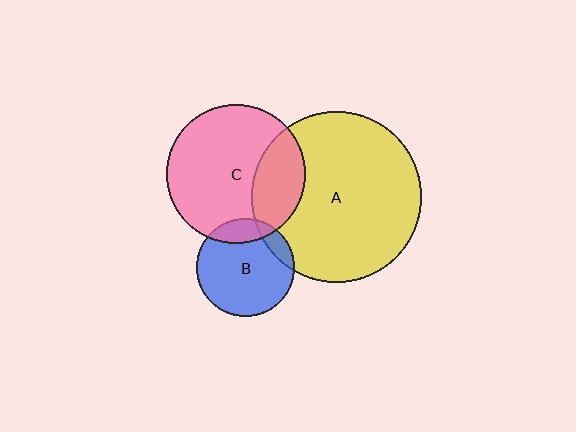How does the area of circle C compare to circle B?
Approximately 2.0 times.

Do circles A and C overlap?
Yes.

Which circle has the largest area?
Circle A (yellow).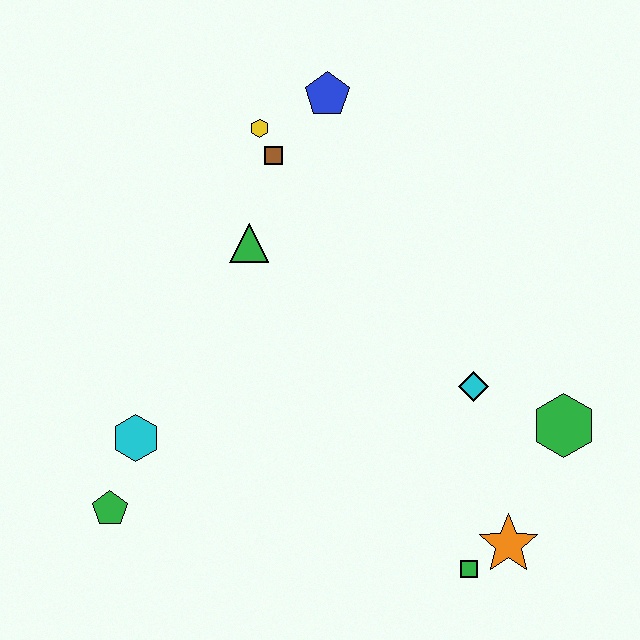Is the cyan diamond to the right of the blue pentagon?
Yes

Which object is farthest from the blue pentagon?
The green square is farthest from the blue pentagon.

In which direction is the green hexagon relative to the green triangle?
The green hexagon is to the right of the green triangle.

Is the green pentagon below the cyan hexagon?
Yes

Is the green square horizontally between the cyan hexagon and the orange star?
Yes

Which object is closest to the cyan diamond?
The green hexagon is closest to the cyan diamond.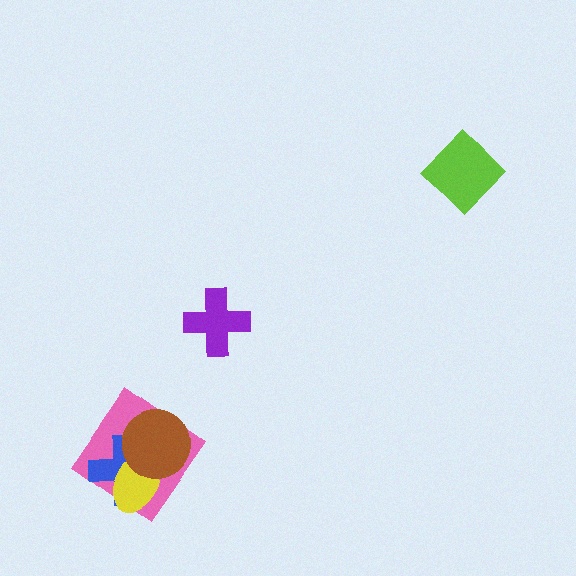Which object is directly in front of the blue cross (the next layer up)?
The yellow ellipse is directly in front of the blue cross.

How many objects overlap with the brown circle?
3 objects overlap with the brown circle.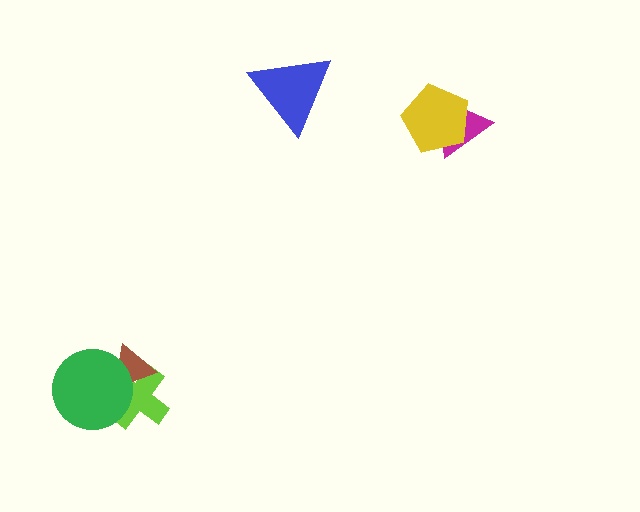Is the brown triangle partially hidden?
Yes, it is partially covered by another shape.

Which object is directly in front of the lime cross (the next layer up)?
The brown triangle is directly in front of the lime cross.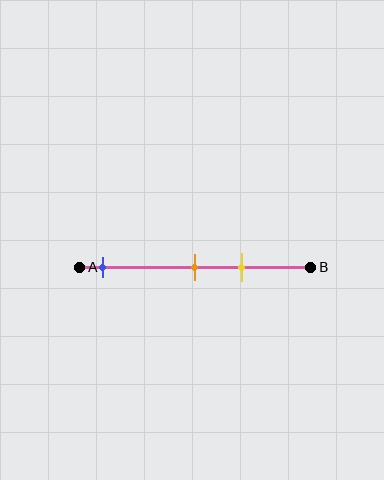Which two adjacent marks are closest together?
The orange and yellow marks are the closest adjacent pair.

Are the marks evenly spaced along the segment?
No, the marks are not evenly spaced.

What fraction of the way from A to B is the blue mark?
The blue mark is approximately 10% (0.1) of the way from A to B.